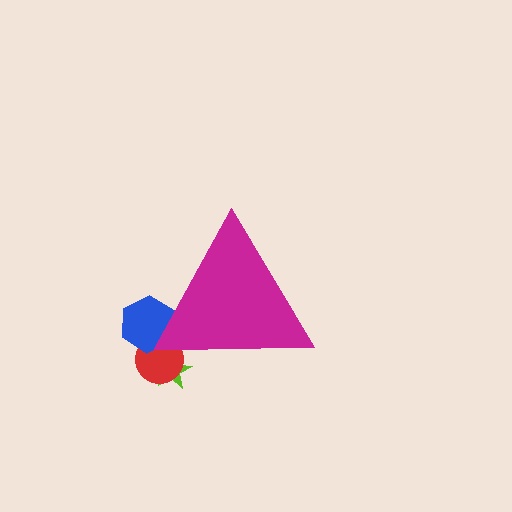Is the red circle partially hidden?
Yes, the red circle is partially hidden behind the magenta triangle.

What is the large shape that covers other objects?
A magenta triangle.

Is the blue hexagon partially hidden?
Yes, the blue hexagon is partially hidden behind the magenta triangle.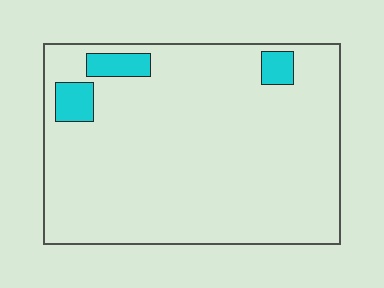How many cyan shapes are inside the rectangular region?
3.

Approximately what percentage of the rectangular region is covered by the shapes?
Approximately 5%.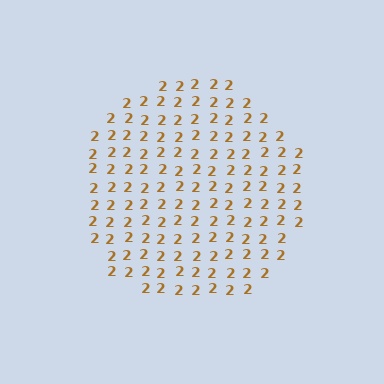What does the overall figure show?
The overall figure shows a circle.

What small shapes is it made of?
It is made of small digit 2's.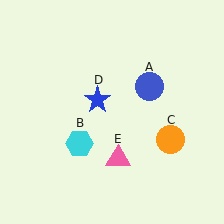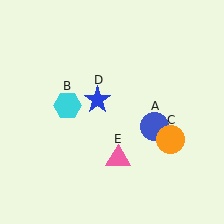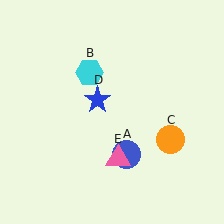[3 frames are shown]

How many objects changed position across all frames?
2 objects changed position: blue circle (object A), cyan hexagon (object B).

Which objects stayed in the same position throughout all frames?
Orange circle (object C) and blue star (object D) and pink triangle (object E) remained stationary.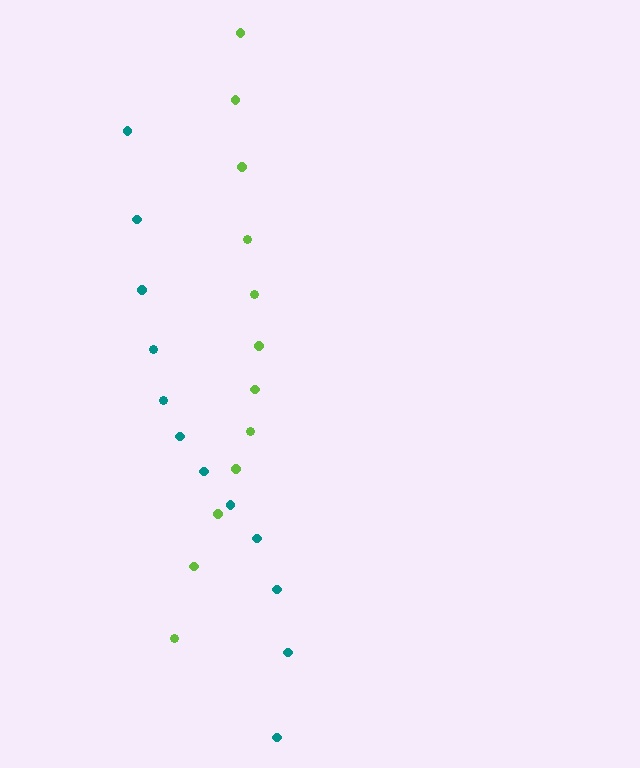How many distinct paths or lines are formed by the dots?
There are 2 distinct paths.